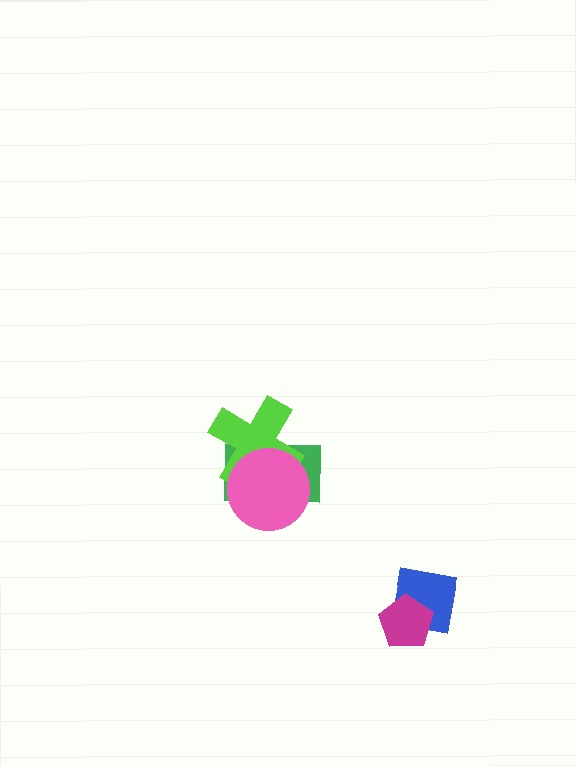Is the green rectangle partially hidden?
Yes, it is partially covered by another shape.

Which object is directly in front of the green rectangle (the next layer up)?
The lime cross is directly in front of the green rectangle.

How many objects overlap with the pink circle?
2 objects overlap with the pink circle.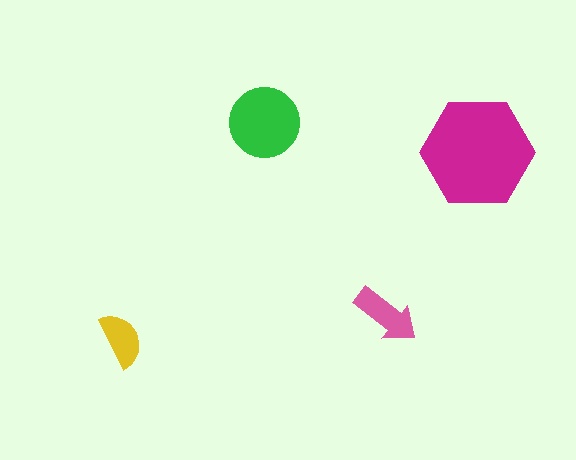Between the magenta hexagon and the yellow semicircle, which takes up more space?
The magenta hexagon.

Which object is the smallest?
The yellow semicircle.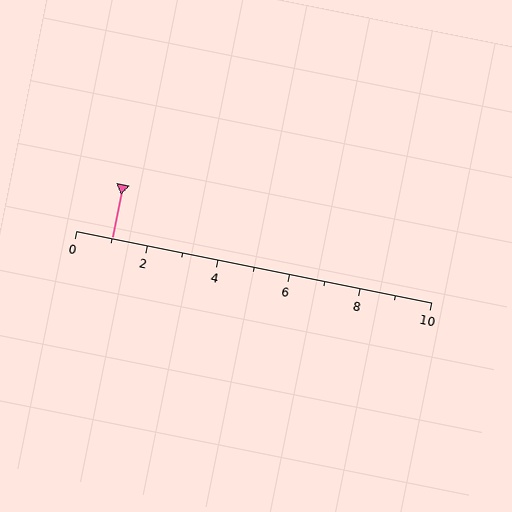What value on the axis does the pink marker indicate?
The marker indicates approximately 1.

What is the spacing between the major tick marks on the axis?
The major ticks are spaced 2 apart.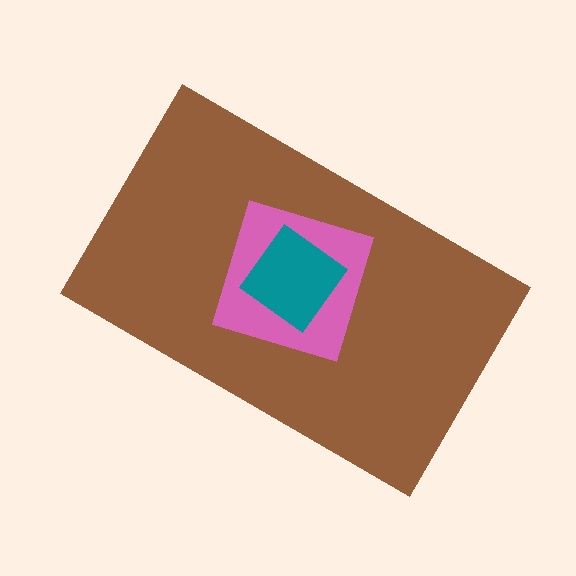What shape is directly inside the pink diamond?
The teal diamond.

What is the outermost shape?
The brown rectangle.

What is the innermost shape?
The teal diamond.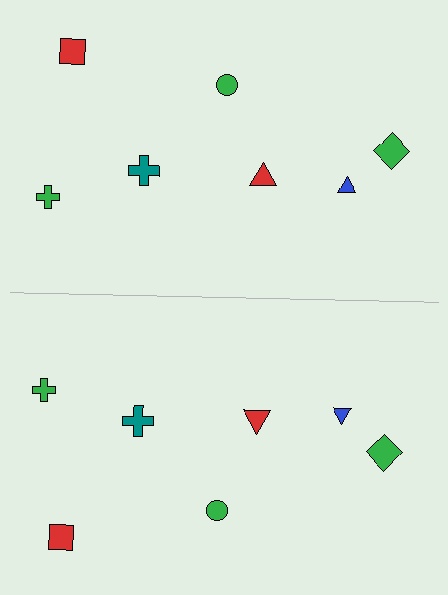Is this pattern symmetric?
Yes, this pattern has bilateral (reflection) symmetry.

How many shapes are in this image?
There are 14 shapes in this image.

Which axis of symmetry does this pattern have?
The pattern has a horizontal axis of symmetry running through the center of the image.